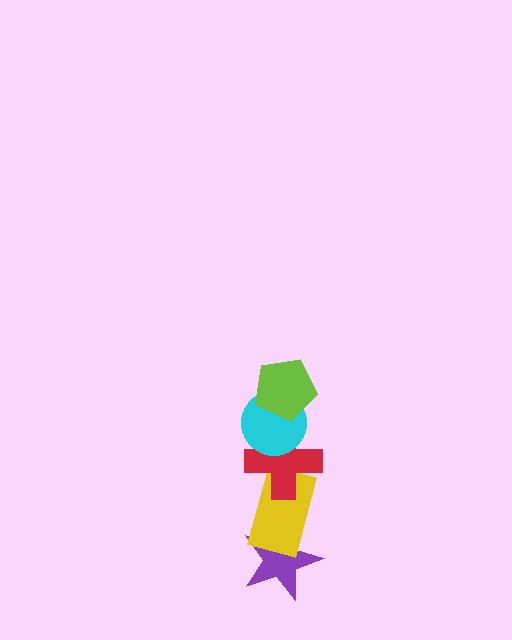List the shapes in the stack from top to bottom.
From top to bottom: the lime pentagon, the cyan circle, the red cross, the yellow rectangle, the purple star.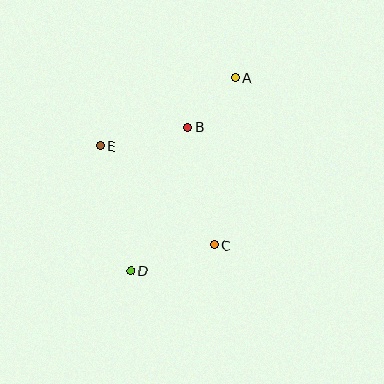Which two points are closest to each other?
Points A and B are closest to each other.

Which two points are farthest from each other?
Points A and D are farthest from each other.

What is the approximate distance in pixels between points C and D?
The distance between C and D is approximately 87 pixels.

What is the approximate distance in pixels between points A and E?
The distance between A and E is approximately 151 pixels.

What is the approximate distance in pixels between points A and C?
The distance between A and C is approximately 168 pixels.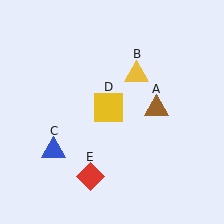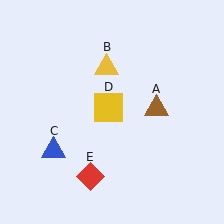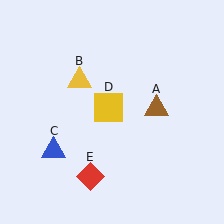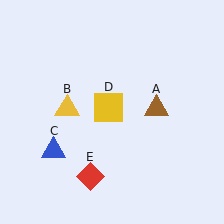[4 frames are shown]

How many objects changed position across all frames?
1 object changed position: yellow triangle (object B).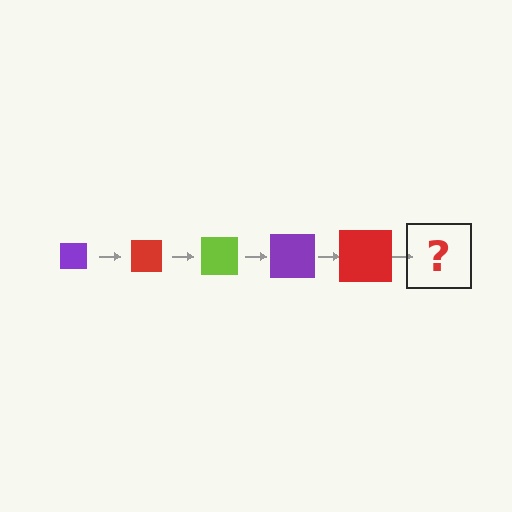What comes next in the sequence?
The next element should be a lime square, larger than the previous one.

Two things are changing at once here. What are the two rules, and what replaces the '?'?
The two rules are that the square grows larger each step and the color cycles through purple, red, and lime. The '?' should be a lime square, larger than the previous one.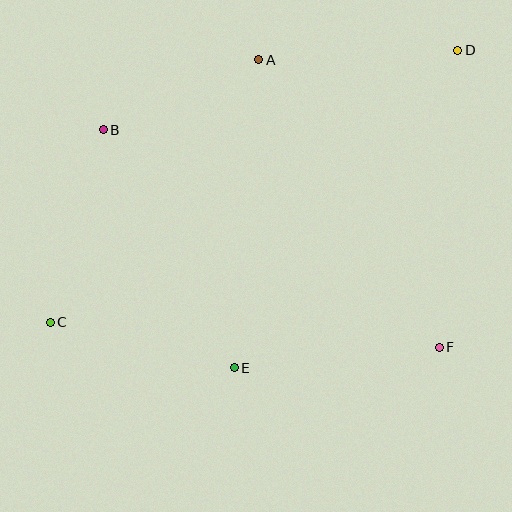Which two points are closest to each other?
Points A and B are closest to each other.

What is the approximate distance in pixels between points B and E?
The distance between B and E is approximately 271 pixels.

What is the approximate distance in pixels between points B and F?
The distance between B and F is approximately 400 pixels.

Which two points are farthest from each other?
Points C and D are farthest from each other.